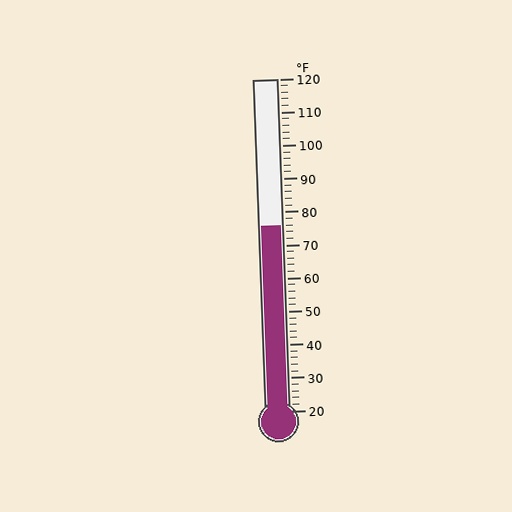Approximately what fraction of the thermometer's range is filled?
The thermometer is filled to approximately 55% of its range.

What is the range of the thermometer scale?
The thermometer scale ranges from 20°F to 120°F.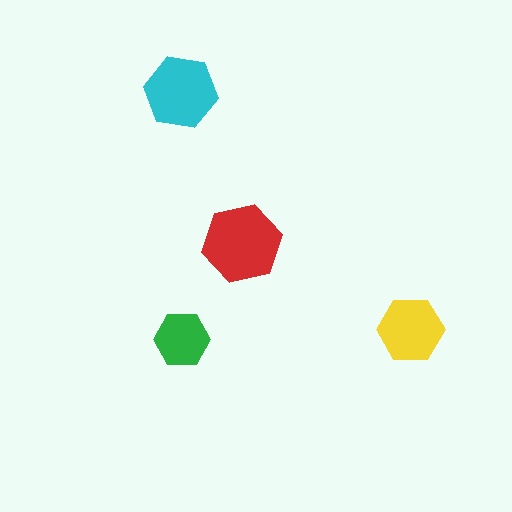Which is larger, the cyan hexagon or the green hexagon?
The cyan one.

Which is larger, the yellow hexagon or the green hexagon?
The yellow one.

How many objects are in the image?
There are 4 objects in the image.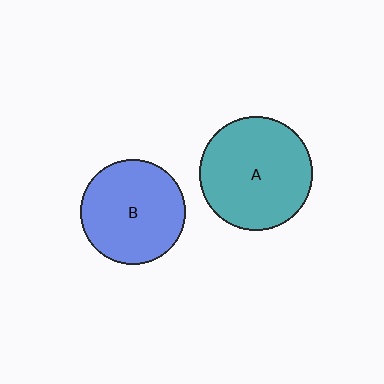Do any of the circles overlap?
No, none of the circles overlap.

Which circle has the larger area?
Circle A (teal).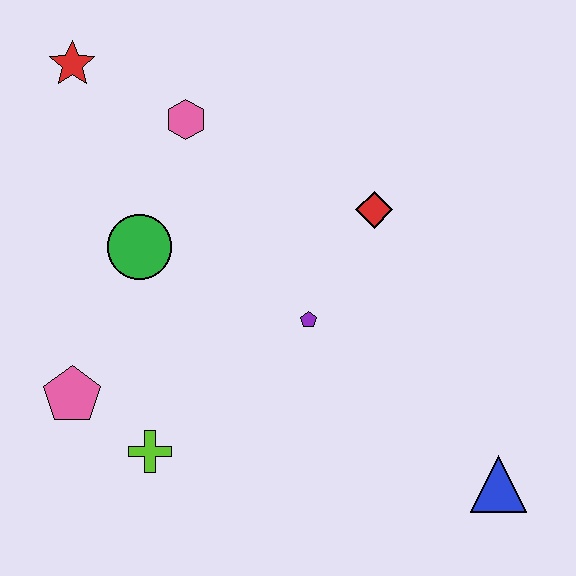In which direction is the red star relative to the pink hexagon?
The red star is to the left of the pink hexagon.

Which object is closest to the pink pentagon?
The lime cross is closest to the pink pentagon.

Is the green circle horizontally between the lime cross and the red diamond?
No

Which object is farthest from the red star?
The blue triangle is farthest from the red star.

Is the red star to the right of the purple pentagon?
No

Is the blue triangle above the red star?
No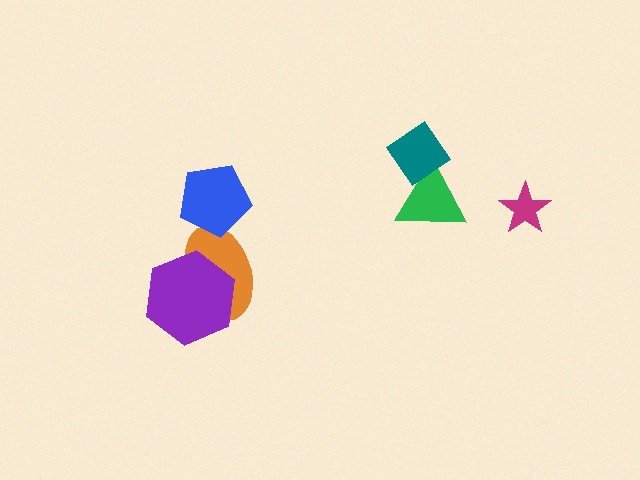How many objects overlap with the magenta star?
0 objects overlap with the magenta star.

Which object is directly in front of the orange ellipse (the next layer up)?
The blue pentagon is directly in front of the orange ellipse.